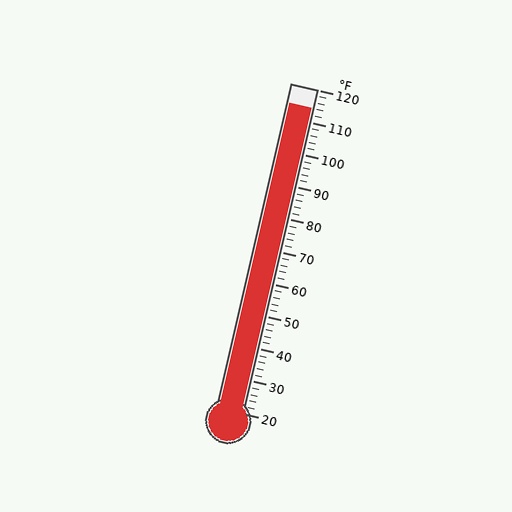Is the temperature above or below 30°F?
The temperature is above 30°F.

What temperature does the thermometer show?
The thermometer shows approximately 114°F.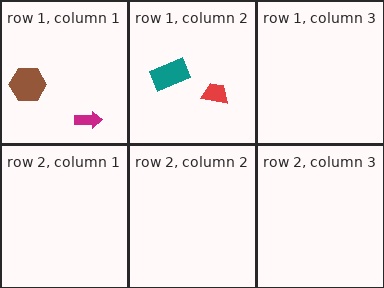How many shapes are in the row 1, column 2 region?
2.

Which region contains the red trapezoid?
The row 1, column 2 region.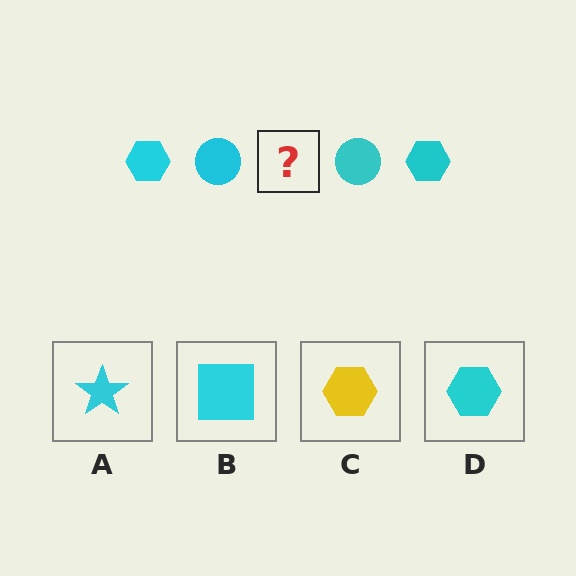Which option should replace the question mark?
Option D.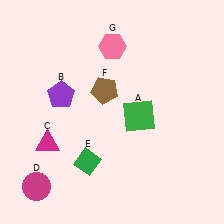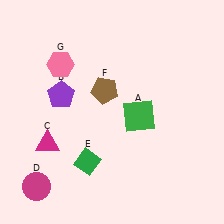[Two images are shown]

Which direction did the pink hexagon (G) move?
The pink hexagon (G) moved left.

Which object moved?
The pink hexagon (G) moved left.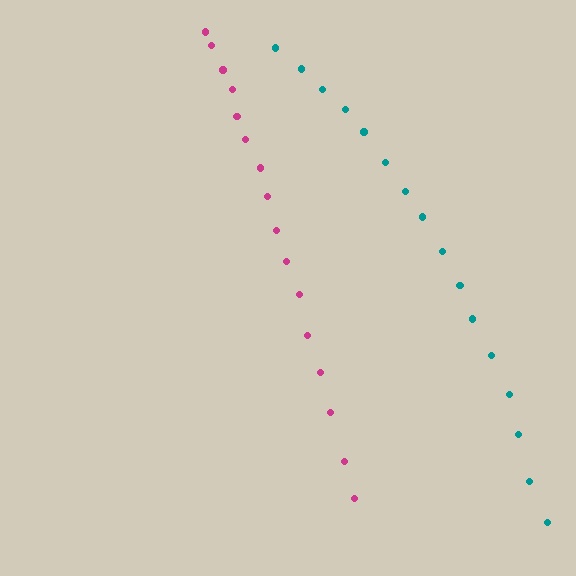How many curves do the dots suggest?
There are 2 distinct paths.